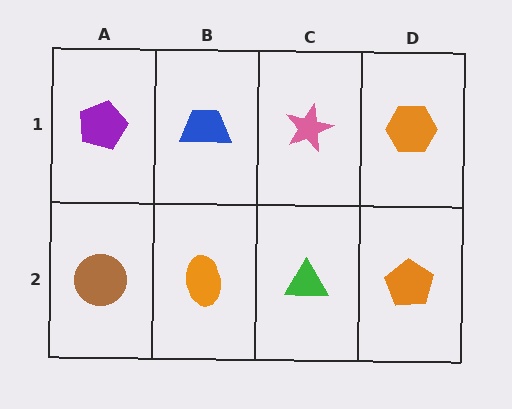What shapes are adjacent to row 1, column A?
A brown circle (row 2, column A), a blue trapezoid (row 1, column B).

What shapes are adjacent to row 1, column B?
An orange ellipse (row 2, column B), a purple pentagon (row 1, column A), a pink star (row 1, column C).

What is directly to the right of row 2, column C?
An orange pentagon.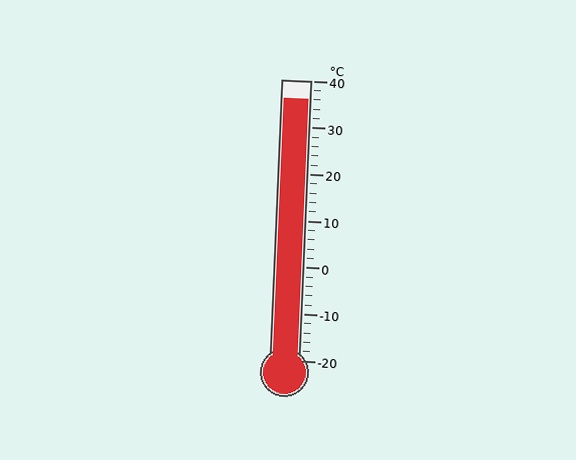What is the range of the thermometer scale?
The thermometer scale ranges from -20°C to 40°C.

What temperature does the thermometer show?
The thermometer shows approximately 36°C.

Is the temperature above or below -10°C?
The temperature is above -10°C.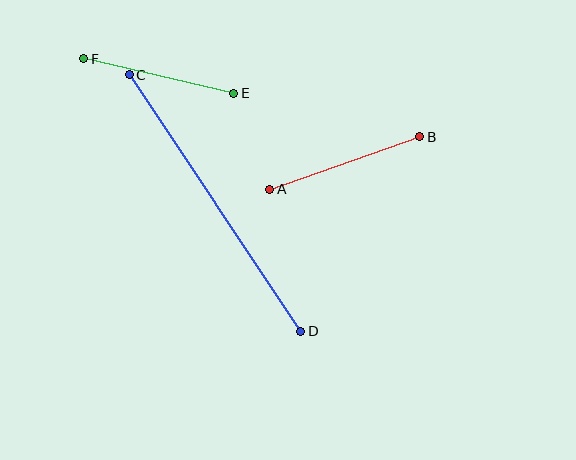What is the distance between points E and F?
The distance is approximately 154 pixels.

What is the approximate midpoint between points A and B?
The midpoint is at approximately (345, 163) pixels.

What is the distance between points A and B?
The distance is approximately 159 pixels.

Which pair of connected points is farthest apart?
Points C and D are farthest apart.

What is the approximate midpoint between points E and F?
The midpoint is at approximately (159, 76) pixels.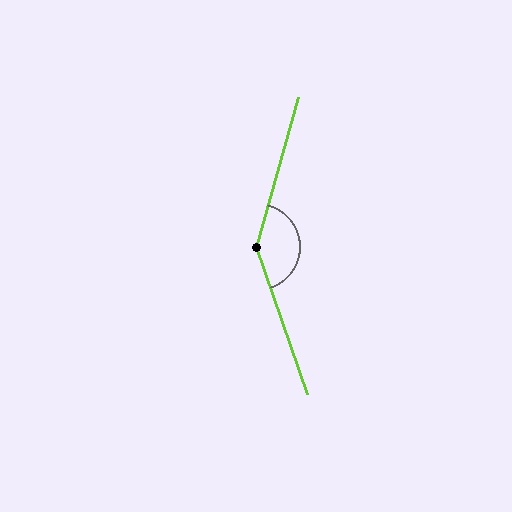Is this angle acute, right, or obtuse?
It is obtuse.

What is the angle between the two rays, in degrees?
Approximately 145 degrees.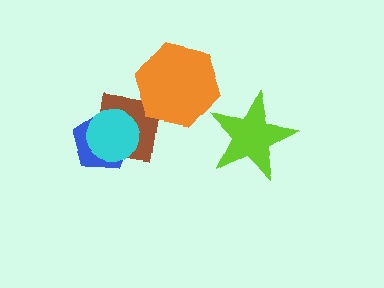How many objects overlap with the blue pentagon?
2 objects overlap with the blue pentagon.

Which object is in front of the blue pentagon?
The cyan circle is in front of the blue pentagon.